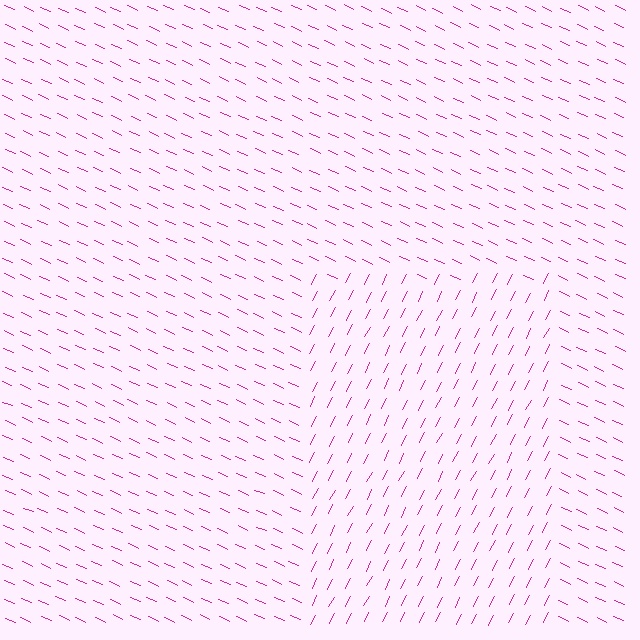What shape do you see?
I see a rectangle.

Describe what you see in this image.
The image is filled with small magenta line segments. A rectangle region in the image has lines oriented differently from the surrounding lines, creating a visible texture boundary.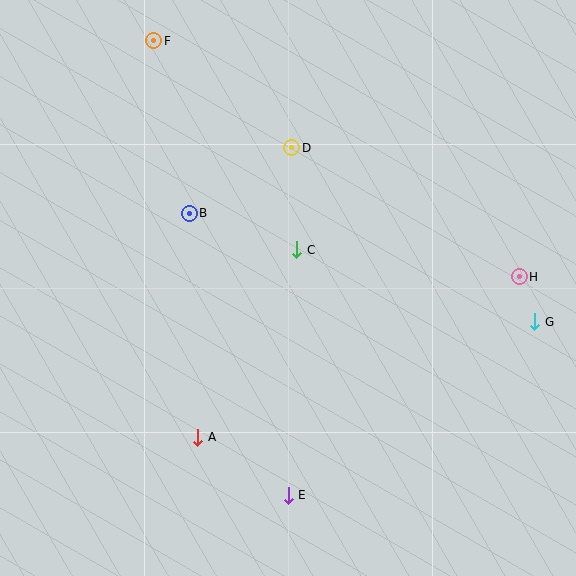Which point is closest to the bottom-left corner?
Point A is closest to the bottom-left corner.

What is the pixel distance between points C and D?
The distance between C and D is 102 pixels.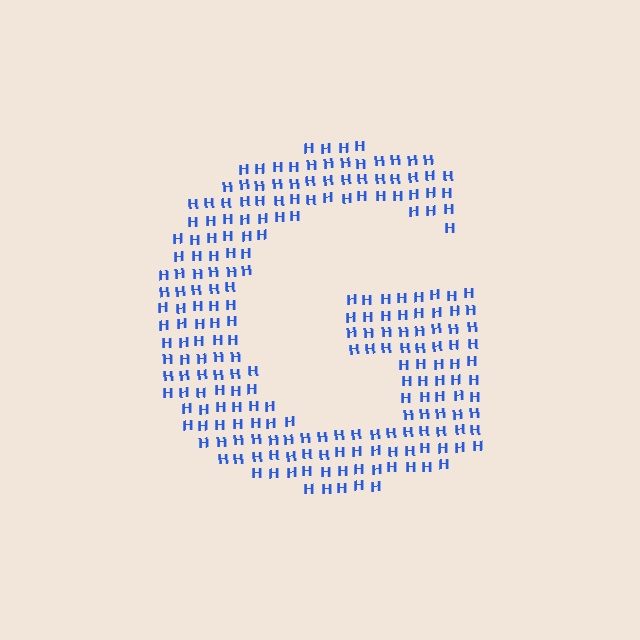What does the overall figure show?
The overall figure shows the letter G.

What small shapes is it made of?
It is made of small letter H's.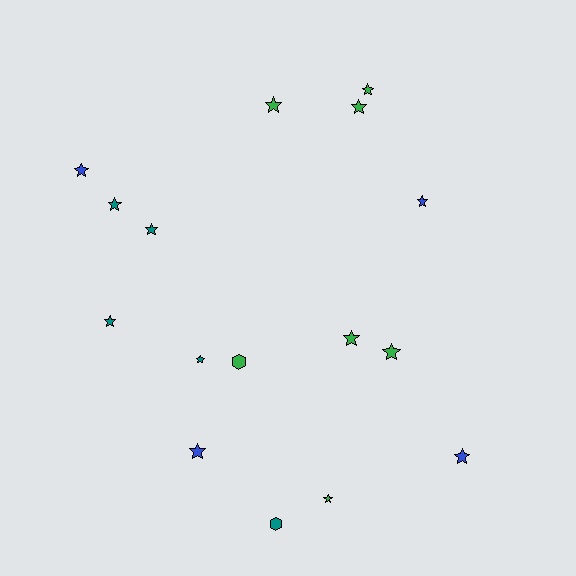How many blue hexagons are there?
There are no blue hexagons.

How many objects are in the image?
There are 16 objects.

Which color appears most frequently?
Green, with 7 objects.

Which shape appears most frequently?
Star, with 14 objects.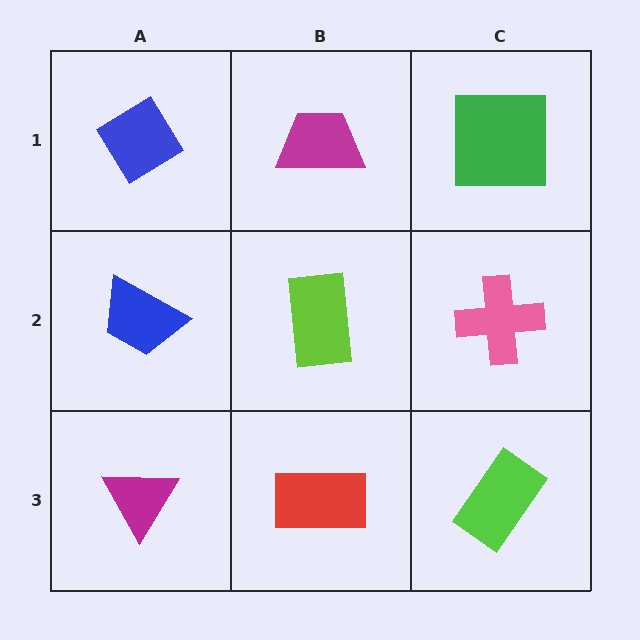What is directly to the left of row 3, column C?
A red rectangle.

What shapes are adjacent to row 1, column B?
A lime rectangle (row 2, column B), a blue diamond (row 1, column A), a green square (row 1, column C).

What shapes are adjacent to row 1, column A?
A blue trapezoid (row 2, column A), a magenta trapezoid (row 1, column B).